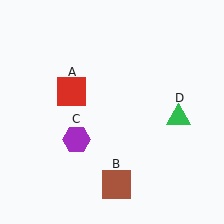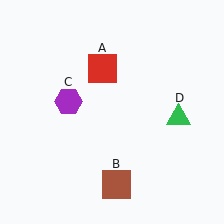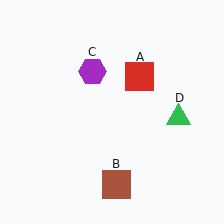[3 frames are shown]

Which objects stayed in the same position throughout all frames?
Brown square (object B) and green triangle (object D) remained stationary.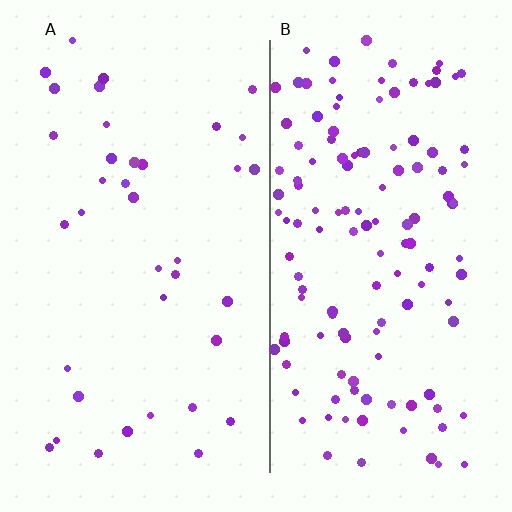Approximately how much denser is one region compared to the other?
Approximately 3.5× — region B over region A.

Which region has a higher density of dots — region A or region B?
B (the right).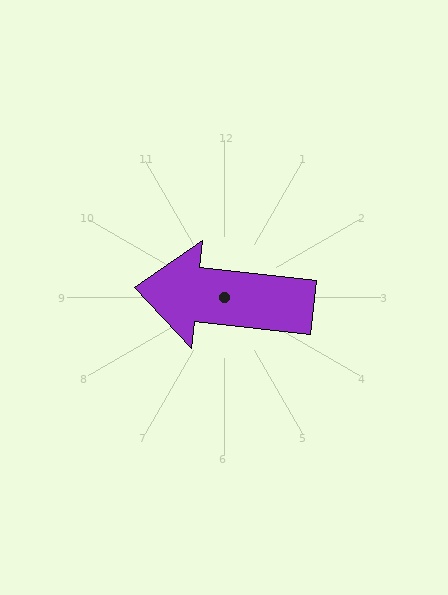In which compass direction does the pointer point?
West.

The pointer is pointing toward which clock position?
Roughly 9 o'clock.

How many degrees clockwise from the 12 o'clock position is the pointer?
Approximately 276 degrees.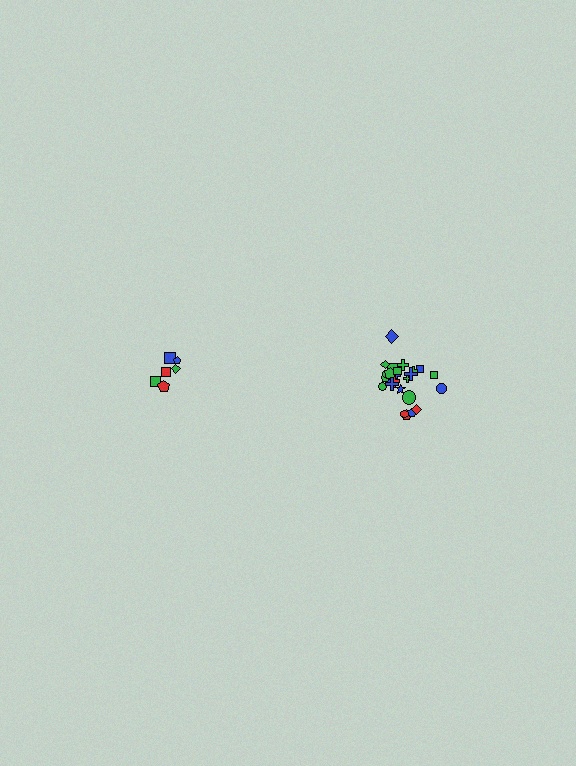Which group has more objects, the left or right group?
The right group.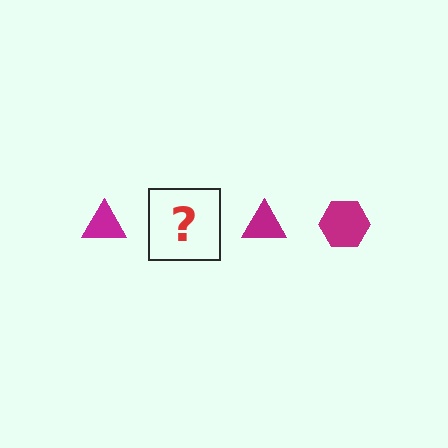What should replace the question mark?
The question mark should be replaced with a magenta hexagon.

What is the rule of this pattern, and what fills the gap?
The rule is that the pattern cycles through triangle, hexagon shapes in magenta. The gap should be filled with a magenta hexagon.